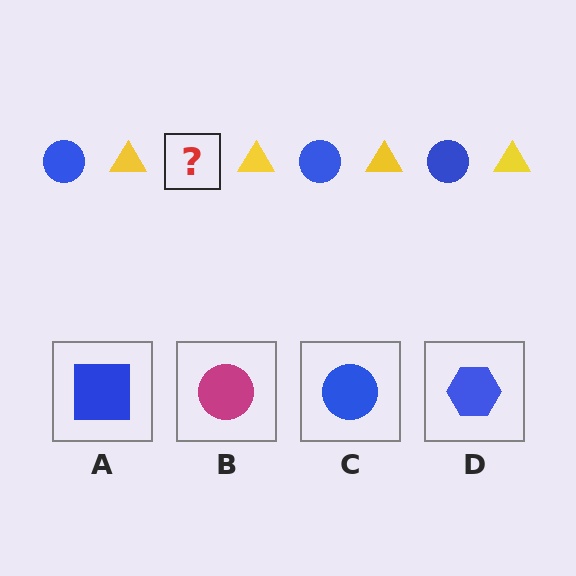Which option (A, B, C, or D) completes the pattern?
C.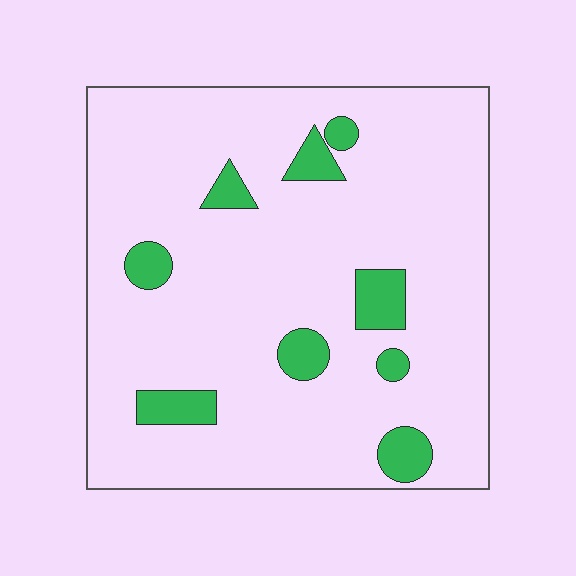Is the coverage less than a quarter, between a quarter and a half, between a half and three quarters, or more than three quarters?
Less than a quarter.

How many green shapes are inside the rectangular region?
9.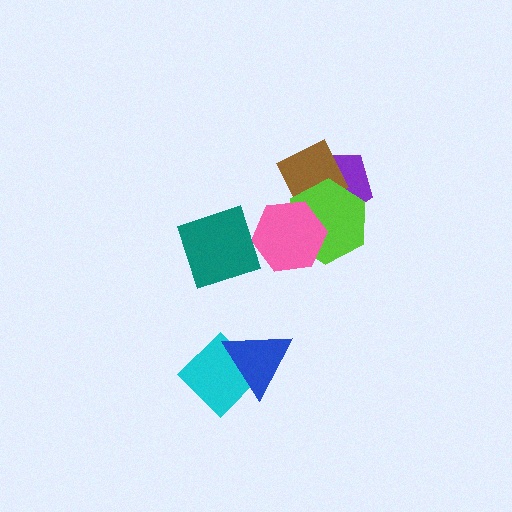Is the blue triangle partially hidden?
No, no other shape covers it.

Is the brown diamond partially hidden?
Yes, it is partially covered by another shape.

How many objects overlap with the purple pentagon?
2 objects overlap with the purple pentagon.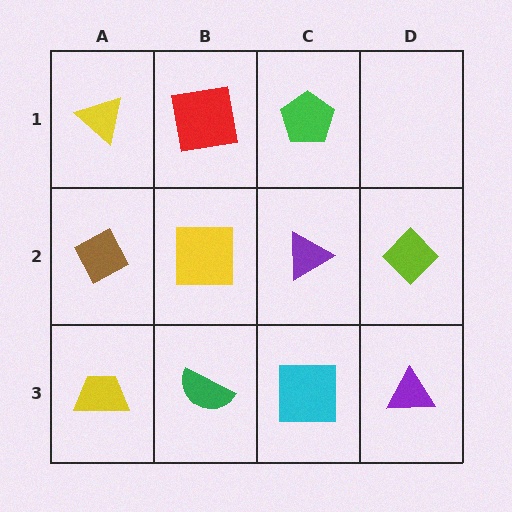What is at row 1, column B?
A red square.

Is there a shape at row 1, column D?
No, that cell is empty.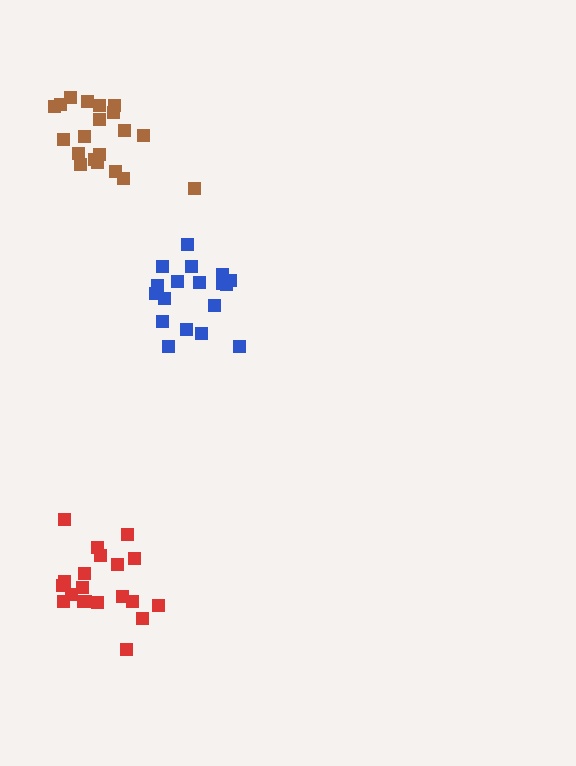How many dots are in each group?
Group 1: 20 dots, Group 2: 18 dots, Group 3: 20 dots (58 total).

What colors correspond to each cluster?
The clusters are colored: red, blue, brown.